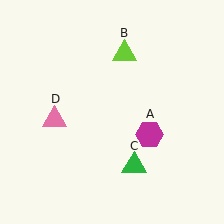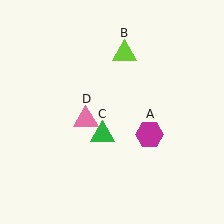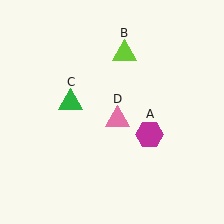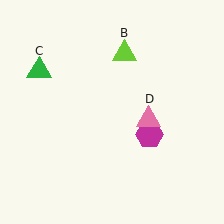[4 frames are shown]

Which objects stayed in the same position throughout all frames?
Magenta hexagon (object A) and lime triangle (object B) remained stationary.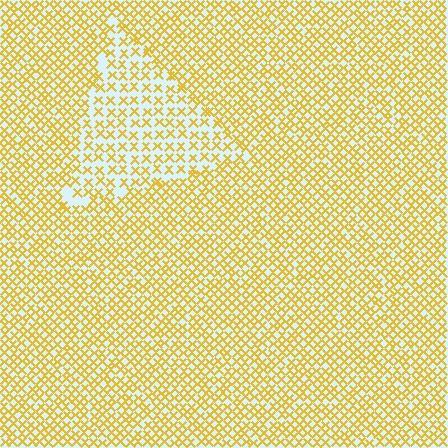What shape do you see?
I see a triangle.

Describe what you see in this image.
The image contains small yellow elements arranged at two different densities. A triangle-shaped region is visible where the elements are less densely packed than the surrounding area.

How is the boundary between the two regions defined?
The boundary is defined by a change in element density (approximately 1.7x ratio). All elements are the same color, size, and shape.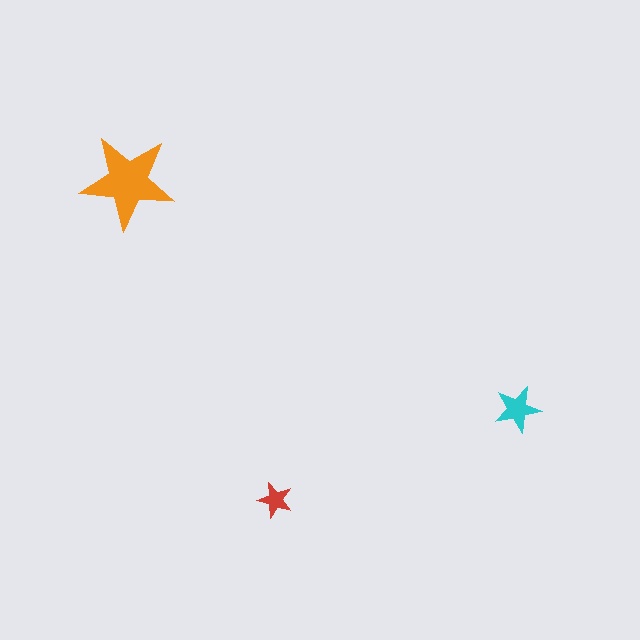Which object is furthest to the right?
The cyan star is rightmost.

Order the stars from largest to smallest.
the orange one, the cyan one, the red one.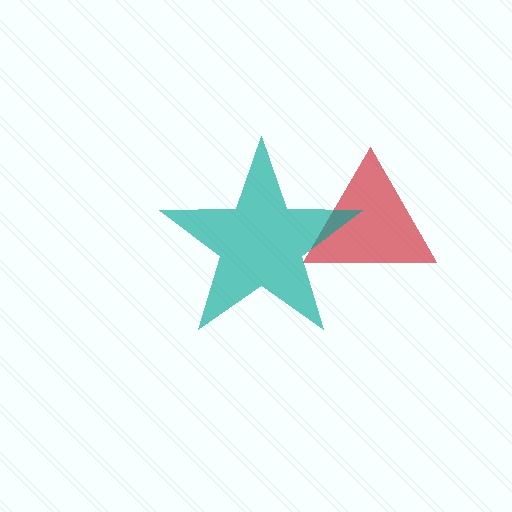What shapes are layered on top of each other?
The layered shapes are: a red triangle, a teal star.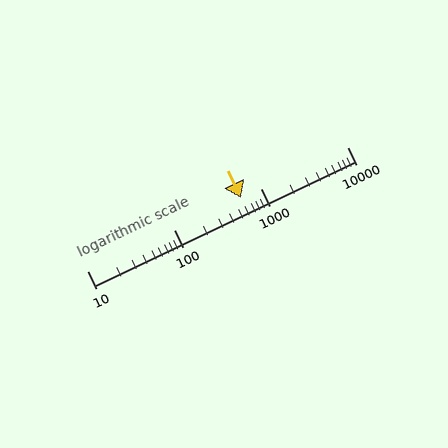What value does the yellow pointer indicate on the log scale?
The pointer indicates approximately 590.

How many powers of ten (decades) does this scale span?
The scale spans 3 decades, from 10 to 10000.